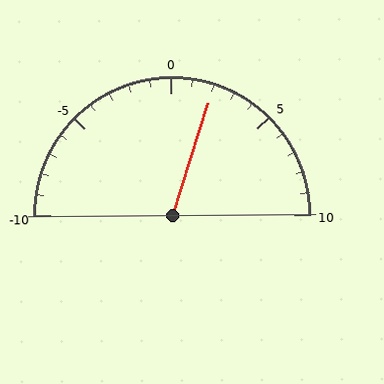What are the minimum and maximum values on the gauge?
The gauge ranges from -10 to 10.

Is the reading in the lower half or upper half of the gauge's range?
The reading is in the upper half of the range (-10 to 10).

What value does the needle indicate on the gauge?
The needle indicates approximately 2.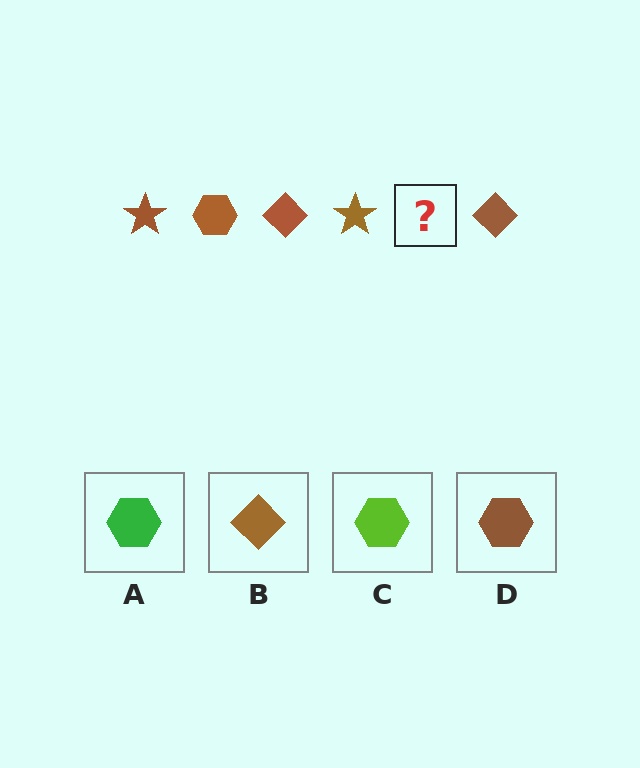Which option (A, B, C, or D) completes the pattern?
D.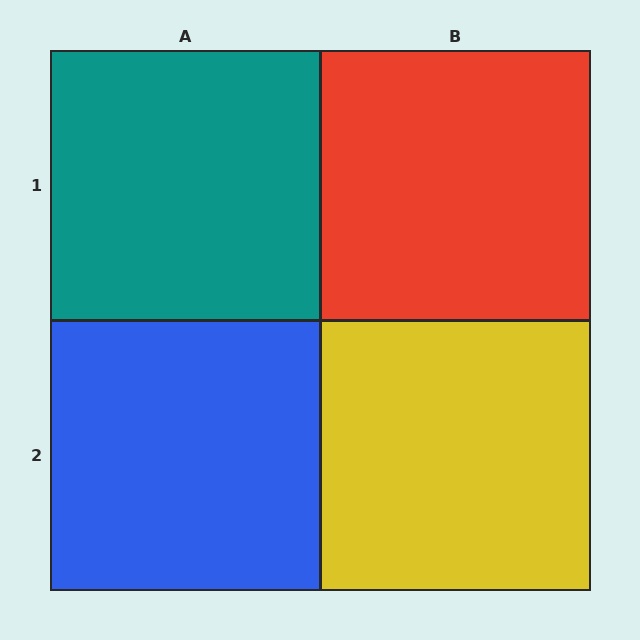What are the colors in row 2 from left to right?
Blue, yellow.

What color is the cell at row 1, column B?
Red.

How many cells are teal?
1 cell is teal.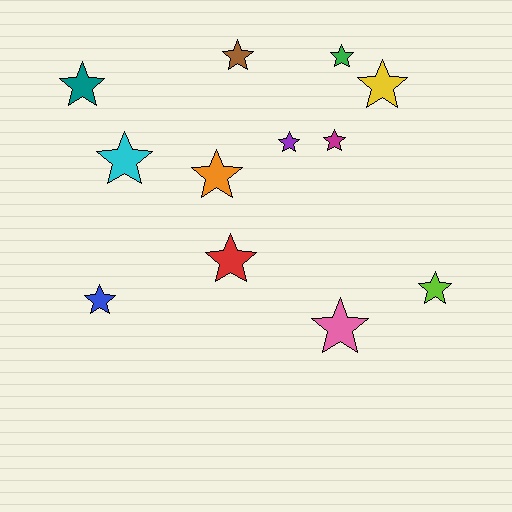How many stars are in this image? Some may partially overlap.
There are 12 stars.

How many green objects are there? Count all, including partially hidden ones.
There is 1 green object.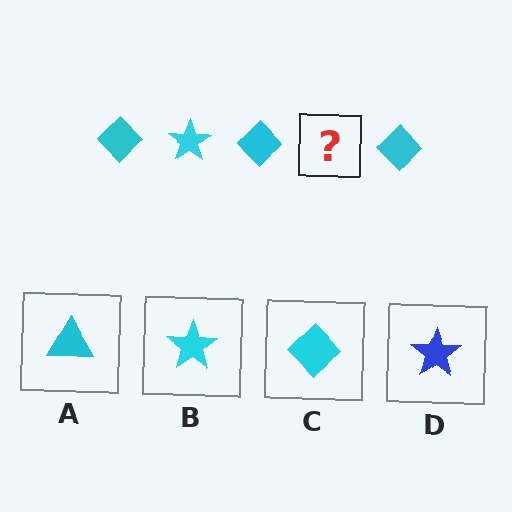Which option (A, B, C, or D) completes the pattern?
B.